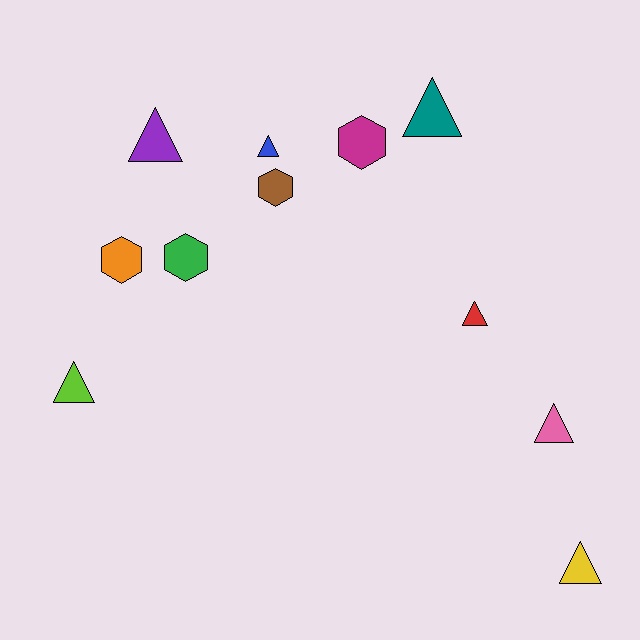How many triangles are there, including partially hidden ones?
There are 7 triangles.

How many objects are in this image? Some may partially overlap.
There are 11 objects.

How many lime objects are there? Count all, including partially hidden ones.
There is 1 lime object.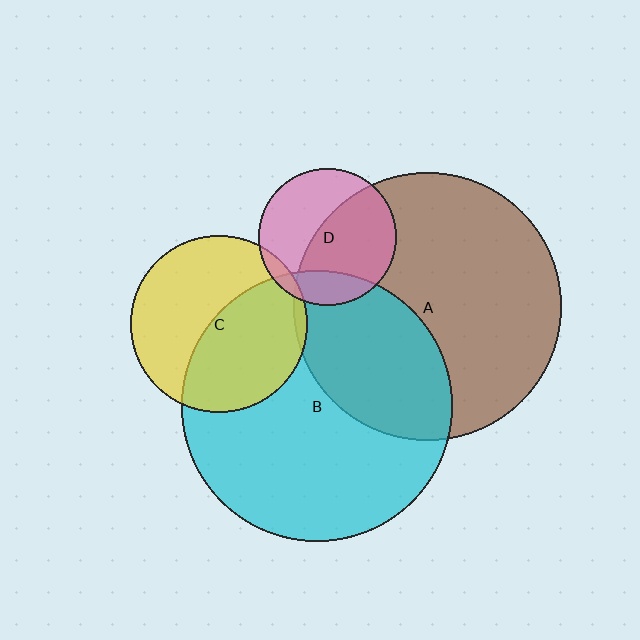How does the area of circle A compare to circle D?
Approximately 3.8 times.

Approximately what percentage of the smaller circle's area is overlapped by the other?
Approximately 50%.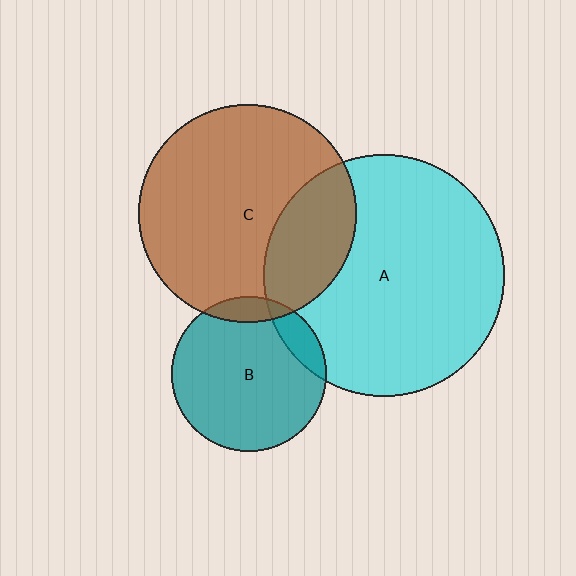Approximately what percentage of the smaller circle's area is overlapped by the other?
Approximately 10%.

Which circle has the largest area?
Circle A (cyan).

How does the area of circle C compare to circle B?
Approximately 2.0 times.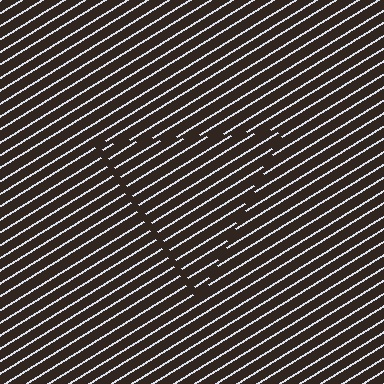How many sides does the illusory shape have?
3 sides — the line-ends trace a triangle.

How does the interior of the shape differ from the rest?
The interior of the shape contains the same grating, shifted by half a period — the contour is defined by the phase discontinuity where line-ends from the inner and outer gratings abut.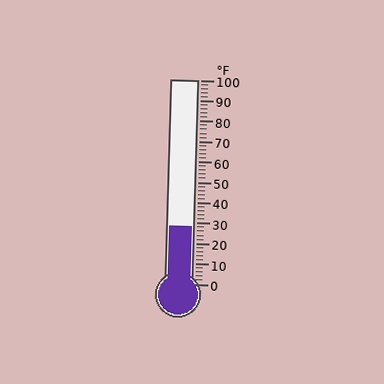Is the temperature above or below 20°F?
The temperature is above 20°F.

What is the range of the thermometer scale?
The thermometer scale ranges from 0°F to 100°F.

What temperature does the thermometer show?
The thermometer shows approximately 28°F.